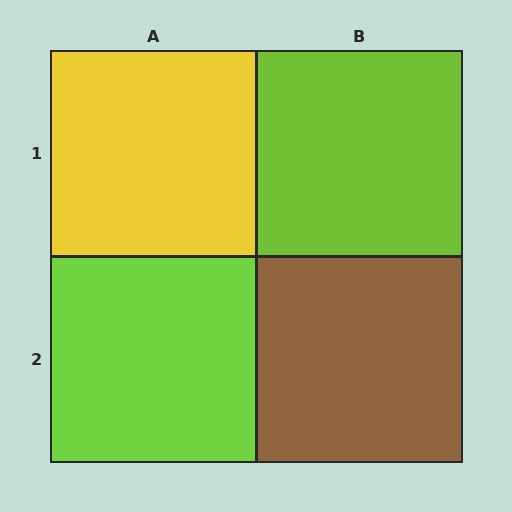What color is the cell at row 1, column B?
Lime.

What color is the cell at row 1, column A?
Yellow.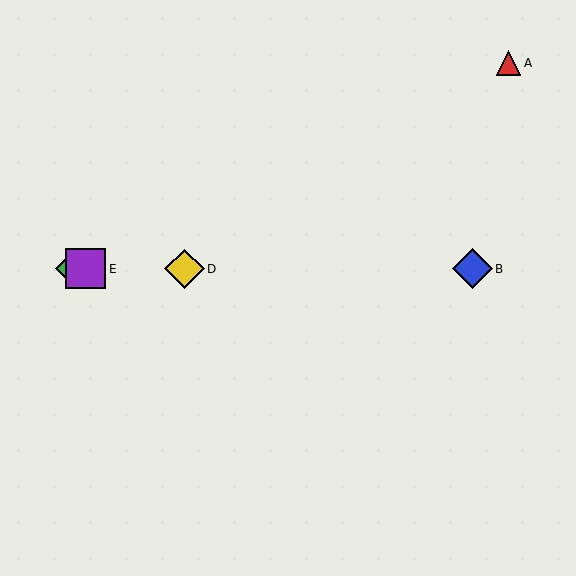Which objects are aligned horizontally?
Objects B, C, D, E are aligned horizontally.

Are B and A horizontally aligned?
No, B is at y≈269 and A is at y≈63.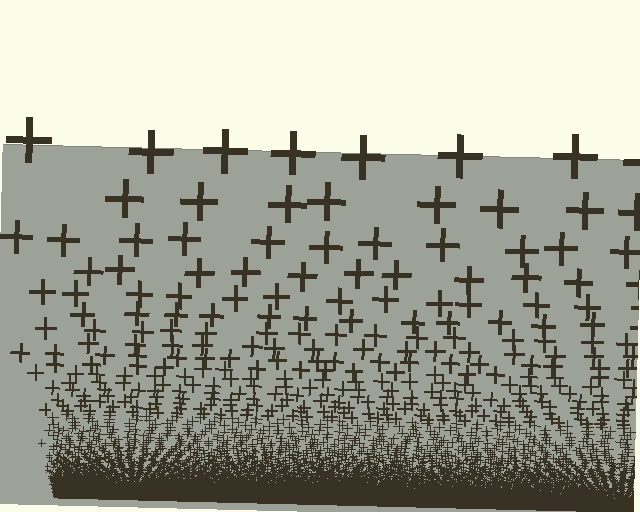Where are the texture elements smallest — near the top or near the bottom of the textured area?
Near the bottom.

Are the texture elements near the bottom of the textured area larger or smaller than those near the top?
Smaller. The gradient is inverted — elements near the bottom are smaller and denser.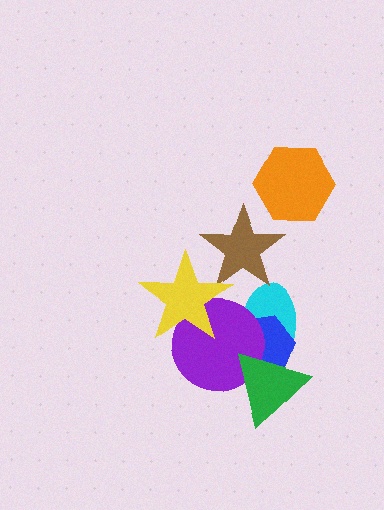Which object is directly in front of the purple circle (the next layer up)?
The yellow star is directly in front of the purple circle.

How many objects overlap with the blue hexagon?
3 objects overlap with the blue hexagon.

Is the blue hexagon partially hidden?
Yes, it is partially covered by another shape.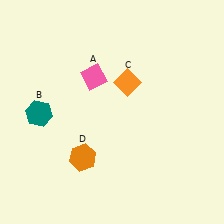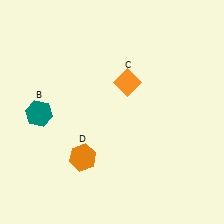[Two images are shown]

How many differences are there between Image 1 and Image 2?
There is 1 difference between the two images.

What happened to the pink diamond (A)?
The pink diamond (A) was removed in Image 2. It was in the top-left area of Image 1.